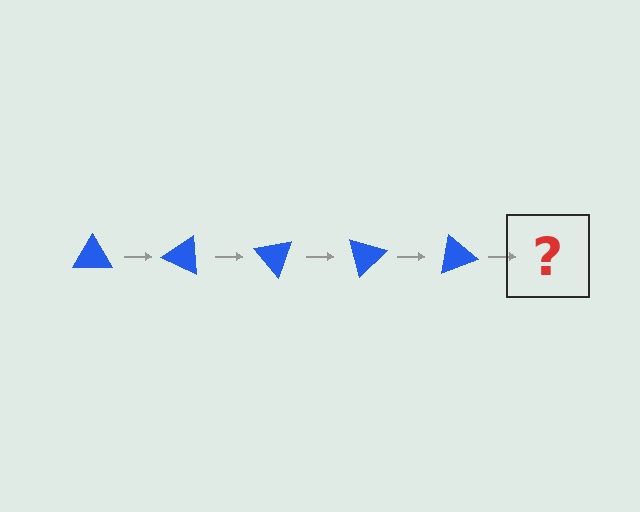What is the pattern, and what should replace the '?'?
The pattern is that the triangle rotates 25 degrees each step. The '?' should be a blue triangle rotated 125 degrees.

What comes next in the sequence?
The next element should be a blue triangle rotated 125 degrees.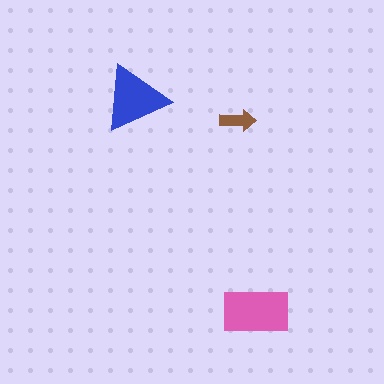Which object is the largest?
The pink rectangle.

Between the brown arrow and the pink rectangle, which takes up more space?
The pink rectangle.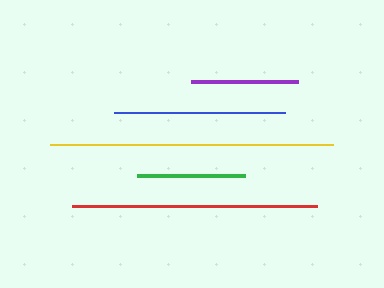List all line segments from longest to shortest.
From longest to shortest: yellow, red, blue, green, purple.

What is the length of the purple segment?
The purple segment is approximately 107 pixels long.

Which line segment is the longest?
The yellow line is the longest at approximately 283 pixels.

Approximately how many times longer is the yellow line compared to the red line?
The yellow line is approximately 1.2 times the length of the red line.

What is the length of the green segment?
The green segment is approximately 108 pixels long.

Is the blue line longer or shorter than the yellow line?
The yellow line is longer than the blue line.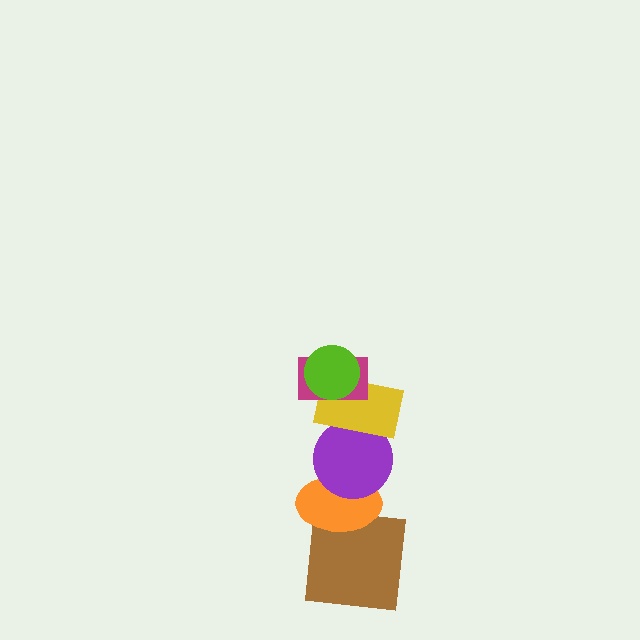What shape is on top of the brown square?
The orange ellipse is on top of the brown square.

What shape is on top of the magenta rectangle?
The lime circle is on top of the magenta rectangle.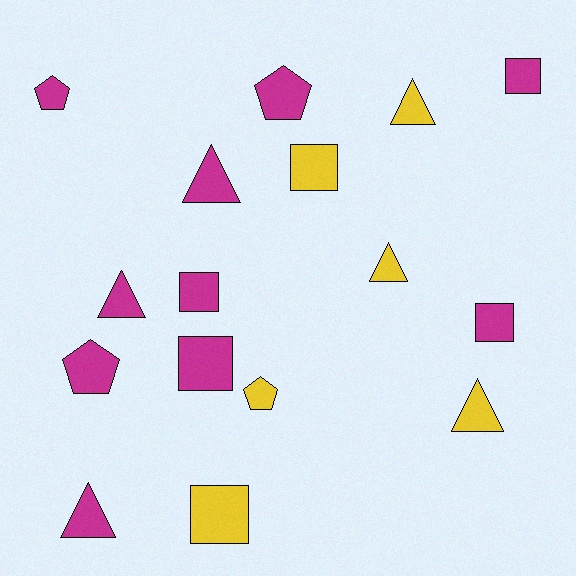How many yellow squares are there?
There are 2 yellow squares.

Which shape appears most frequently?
Triangle, with 6 objects.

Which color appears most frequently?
Magenta, with 10 objects.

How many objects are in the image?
There are 16 objects.